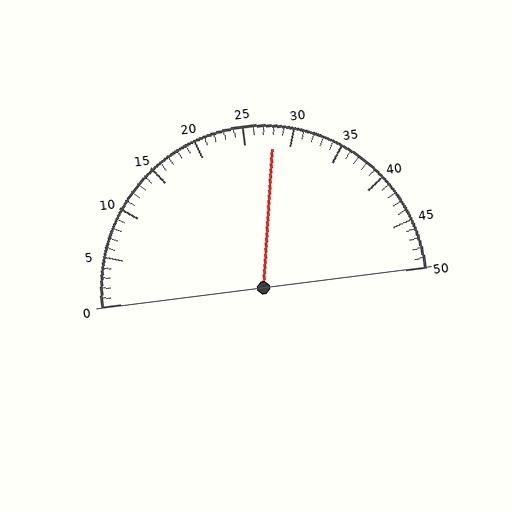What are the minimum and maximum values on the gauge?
The gauge ranges from 0 to 50.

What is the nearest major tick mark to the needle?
The nearest major tick mark is 30.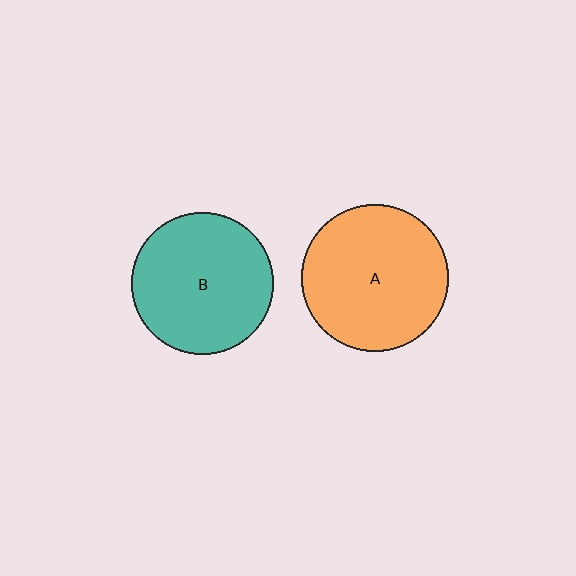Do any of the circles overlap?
No, none of the circles overlap.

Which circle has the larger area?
Circle A (orange).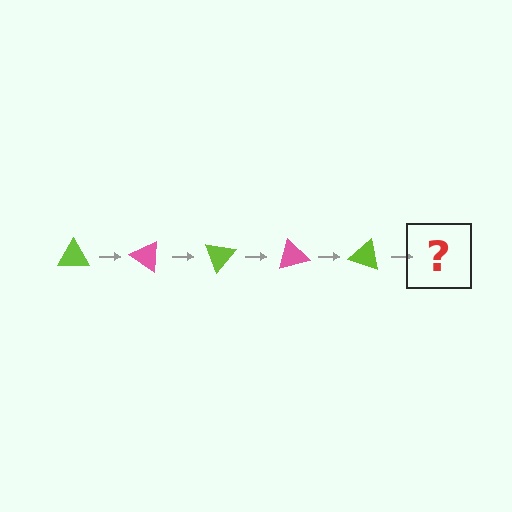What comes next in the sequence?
The next element should be a pink triangle, rotated 175 degrees from the start.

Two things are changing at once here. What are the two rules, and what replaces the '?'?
The two rules are that it rotates 35 degrees each step and the color cycles through lime and pink. The '?' should be a pink triangle, rotated 175 degrees from the start.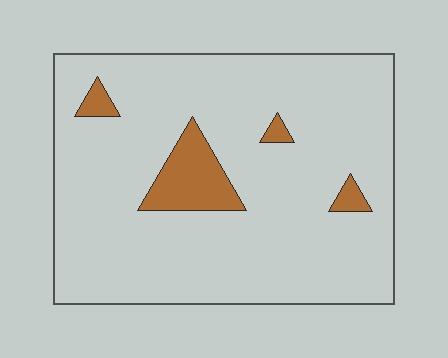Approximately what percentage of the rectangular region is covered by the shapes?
Approximately 10%.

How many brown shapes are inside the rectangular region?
4.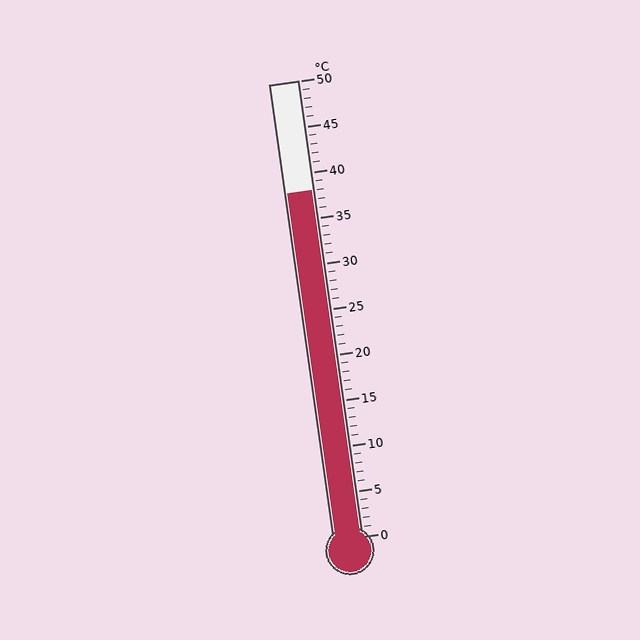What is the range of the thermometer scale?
The thermometer scale ranges from 0°C to 50°C.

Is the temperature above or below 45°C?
The temperature is below 45°C.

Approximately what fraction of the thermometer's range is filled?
The thermometer is filled to approximately 75% of its range.